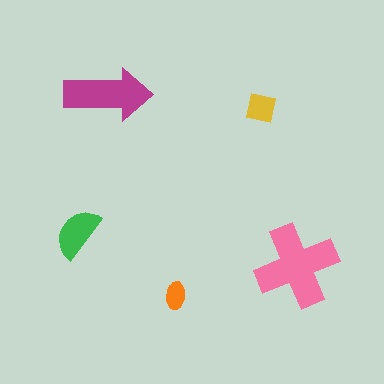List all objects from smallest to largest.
The orange ellipse, the yellow square, the green semicircle, the magenta arrow, the pink cross.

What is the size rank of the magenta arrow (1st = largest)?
2nd.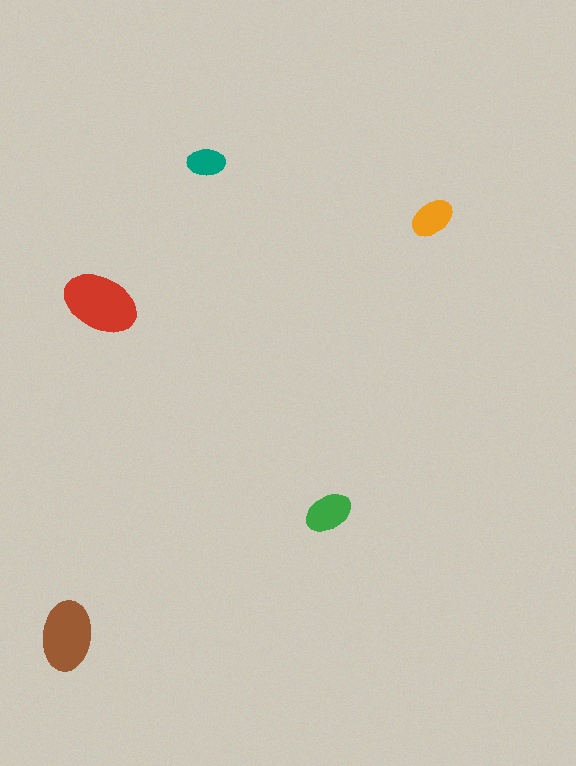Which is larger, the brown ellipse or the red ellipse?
The red one.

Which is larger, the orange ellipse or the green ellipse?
The green one.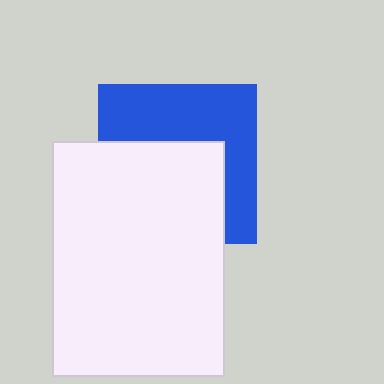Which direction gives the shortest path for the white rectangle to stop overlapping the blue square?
Moving down gives the shortest separation.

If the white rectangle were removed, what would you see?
You would see the complete blue square.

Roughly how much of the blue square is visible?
About half of it is visible (roughly 49%).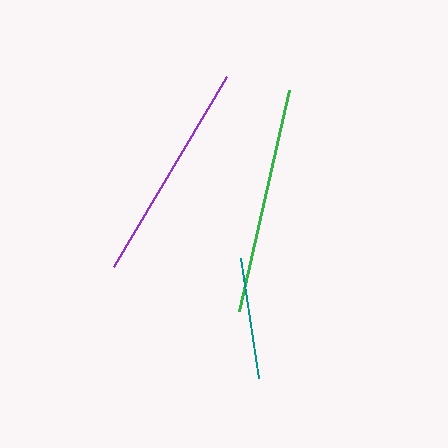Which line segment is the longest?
The green line is the longest at approximately 226 pixels.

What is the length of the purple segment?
The purple segment is approximately 221 pixels long.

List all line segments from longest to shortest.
From longest to shortest: green, purple, teal.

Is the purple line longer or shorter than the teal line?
The purple line is longer than the teal line.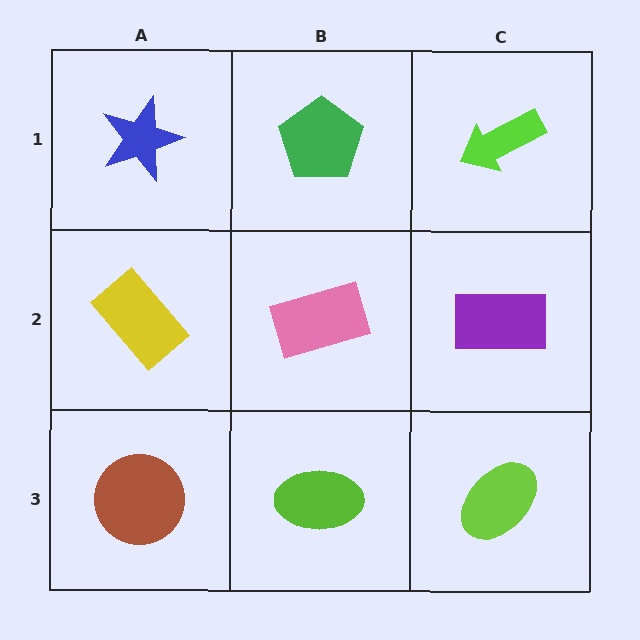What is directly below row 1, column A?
A yellow rectangle.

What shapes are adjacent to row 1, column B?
A pink rectangle (row 2, column B), a blue star (row 1, column A), a lime arrow (row 1, column C).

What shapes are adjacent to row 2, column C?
A lime arrow (row 1, column C), a lime ellipse (row 3, column C), a pink rectangle (row 2, column B).